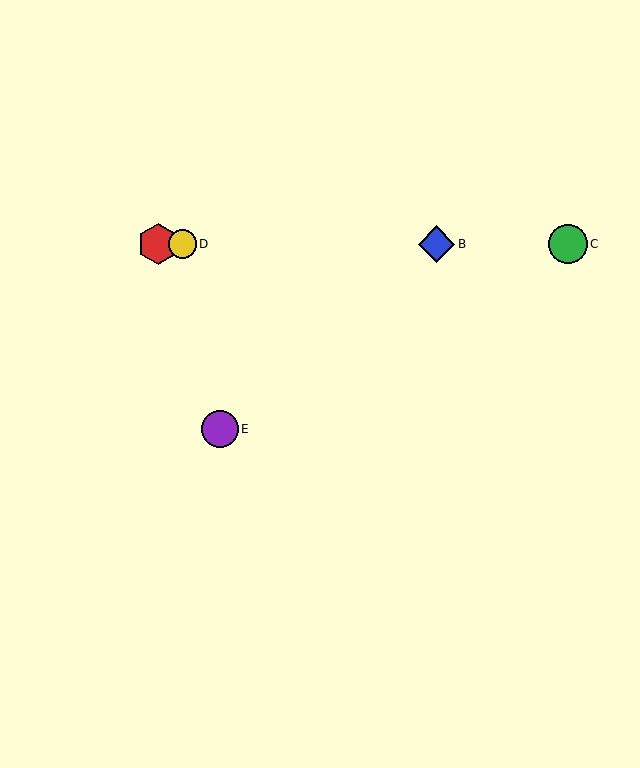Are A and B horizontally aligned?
Yes, both are at y≈244.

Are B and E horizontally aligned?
No, B is at y≈244 and E is at y≈429.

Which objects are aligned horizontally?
Objects A, B, C, D are aligned horizontally.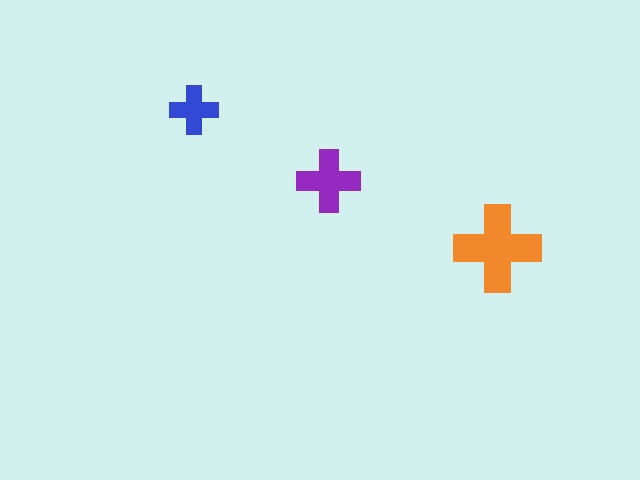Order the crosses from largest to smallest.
the orange one, the purple one, the blue one.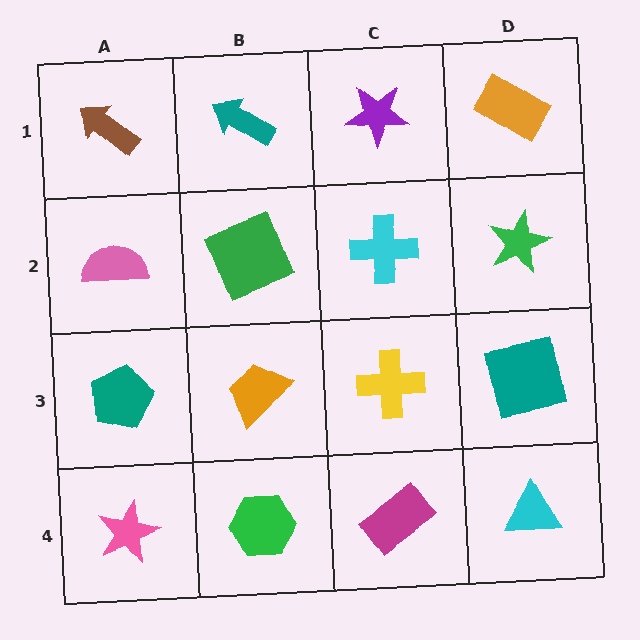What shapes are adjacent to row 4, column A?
A teal pentagon (row 3, column A), a green hexagon (row 4, column B).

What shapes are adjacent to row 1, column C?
A cyan cross (row 2, column C), a teal arrow (row 1, column B), an orange rectangle (row 1, column D).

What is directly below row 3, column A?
A pink star.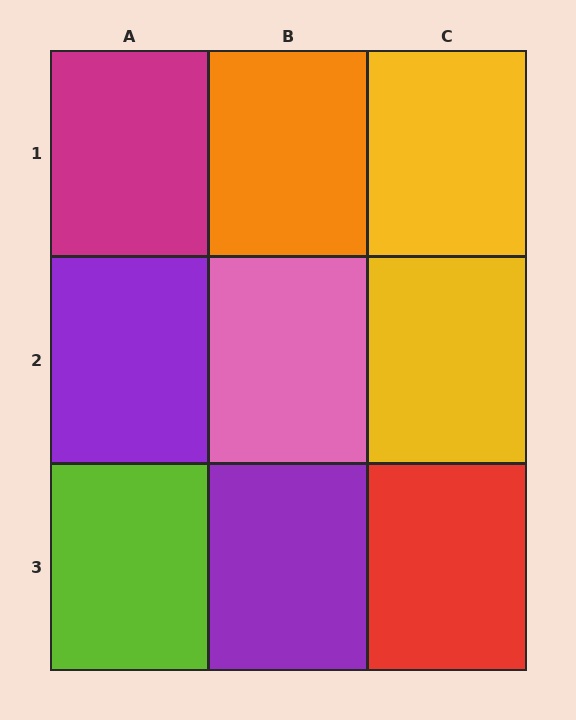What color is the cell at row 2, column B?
Pink.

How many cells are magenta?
1 cell is magenta.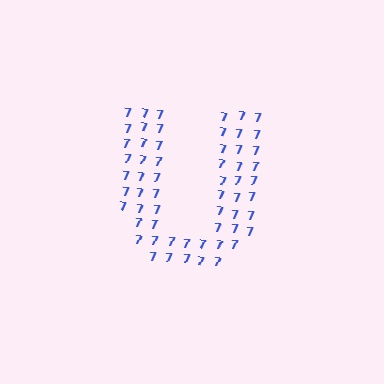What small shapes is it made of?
It is made of small digit 7's.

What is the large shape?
The large shape is the letter U.